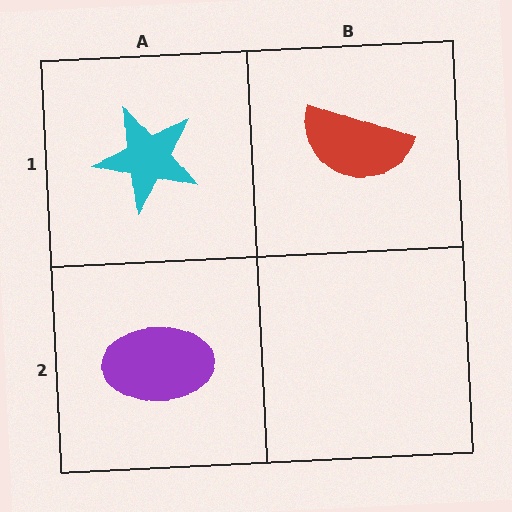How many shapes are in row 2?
1 shape.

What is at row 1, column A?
A cyan star.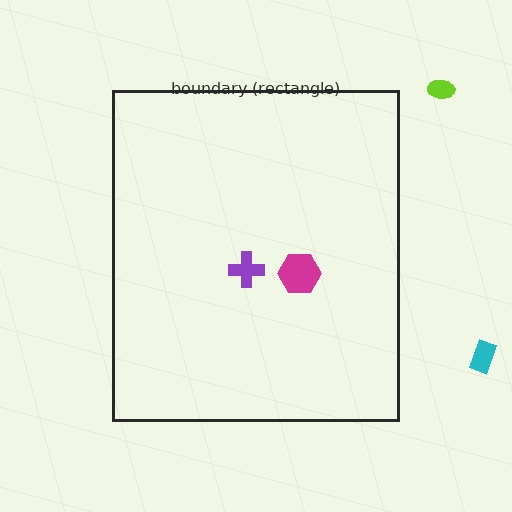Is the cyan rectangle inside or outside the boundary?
Outside.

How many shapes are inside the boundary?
2 inside, 2 outside.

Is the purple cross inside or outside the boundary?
Inside.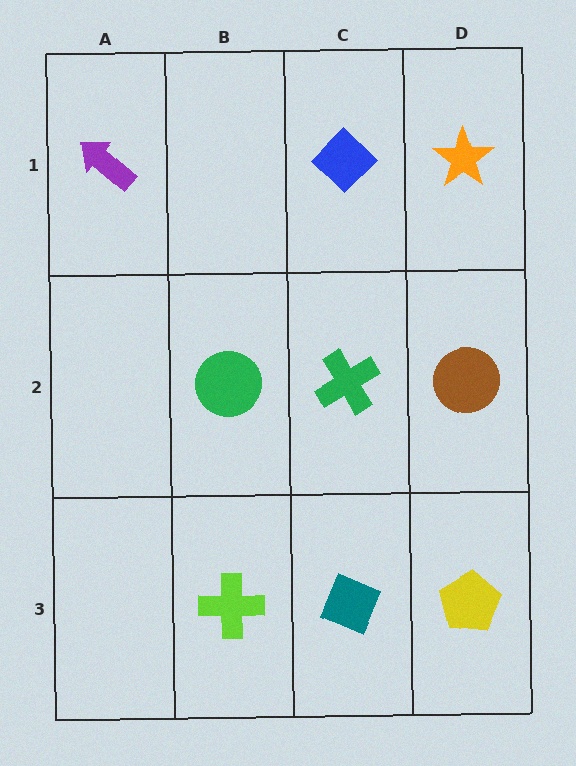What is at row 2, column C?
A green cross.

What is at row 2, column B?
A green circle.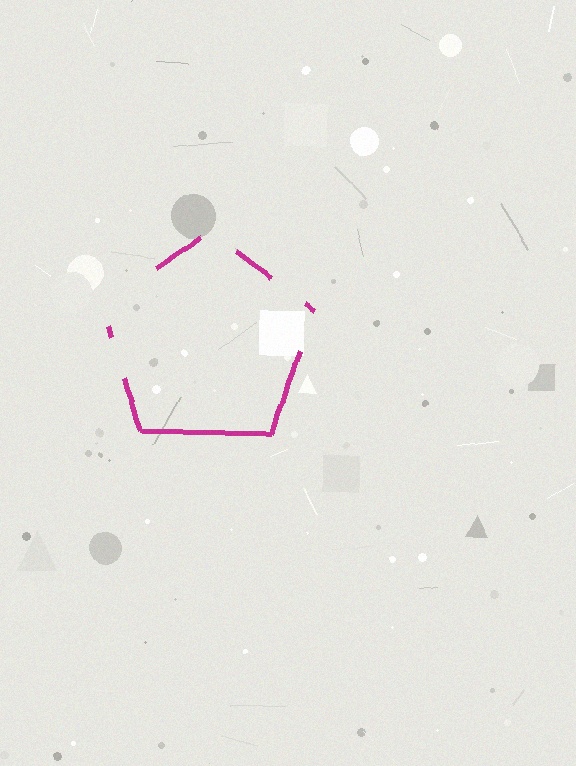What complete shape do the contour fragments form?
The contour fragments form a pentagon.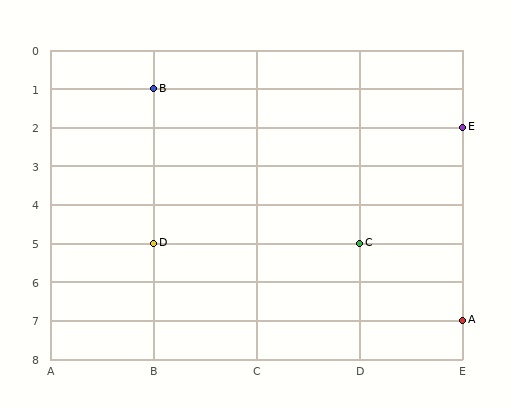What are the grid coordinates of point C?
Point C is at grid coordinates (D, 5).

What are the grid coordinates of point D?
Point D is at grid coordinates (B, 5).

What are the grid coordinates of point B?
Point B is at grid coordinates (B, 1).